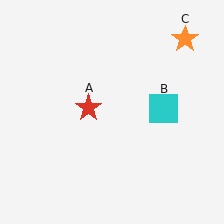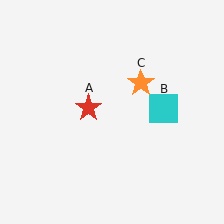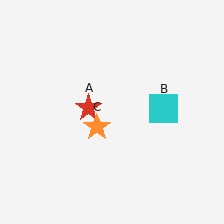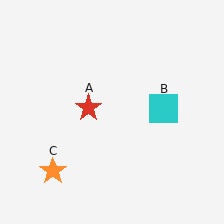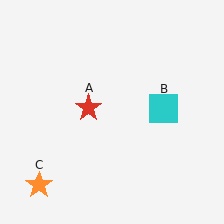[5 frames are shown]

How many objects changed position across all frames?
1 object changed position: orange star (object C).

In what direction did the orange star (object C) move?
The orange star (object C) moved down and to the left.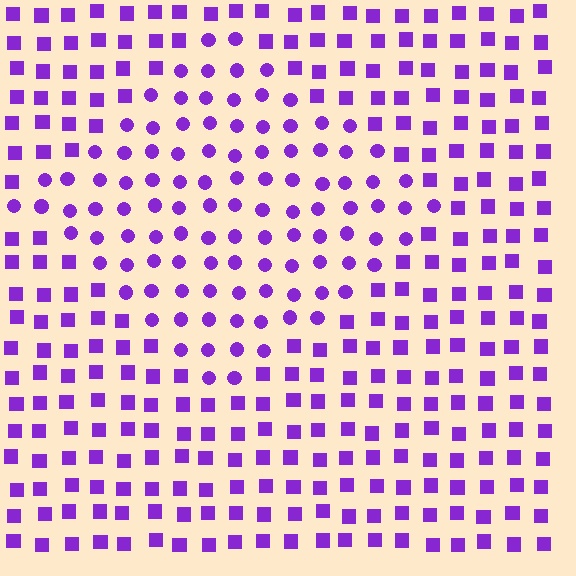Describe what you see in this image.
The image is filled with small purple elements arranged in a uniform grid. A diamond-shaped region contains circles, while the surrounding area contains squares. The boundary is defined purely by the change in element shape.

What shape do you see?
I see a diamond.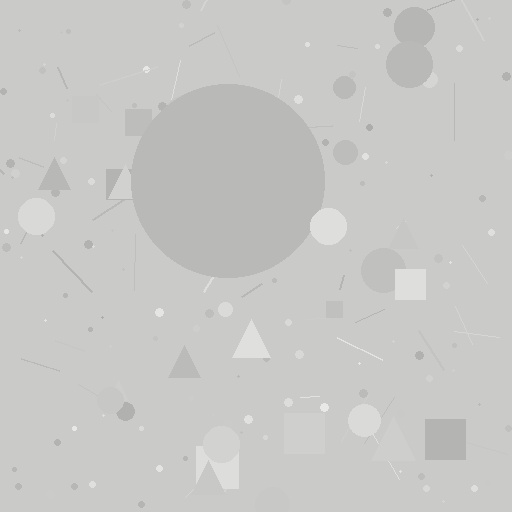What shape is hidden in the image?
A circle is hidden in the image.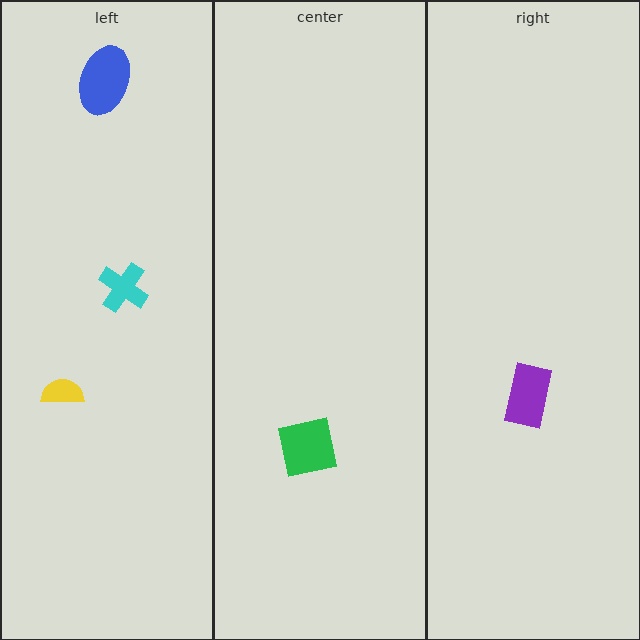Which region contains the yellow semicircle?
The left region.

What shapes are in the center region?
The green square.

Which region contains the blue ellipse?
The left region.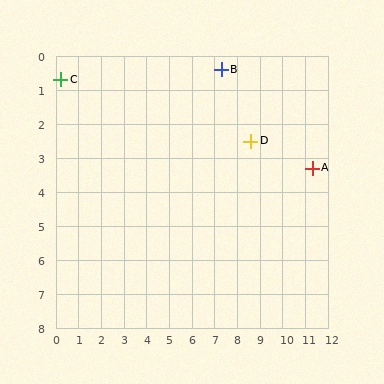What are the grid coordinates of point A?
Point A is at approximately (11.3, 3.3).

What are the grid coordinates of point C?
Point C is at approximately (0.2, 0.7).